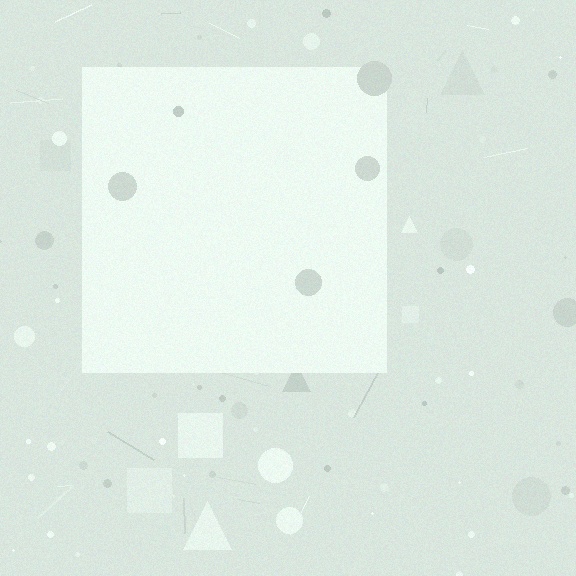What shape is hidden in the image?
A square is hidden in the image.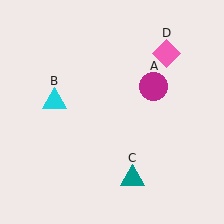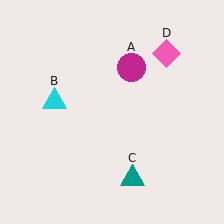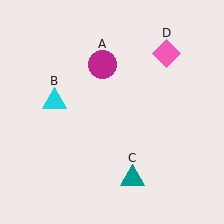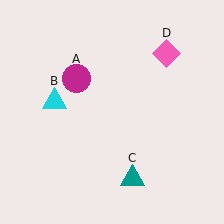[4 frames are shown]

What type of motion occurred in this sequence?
The magenta circle (object A) rotated counterclockwise around the center of the scene.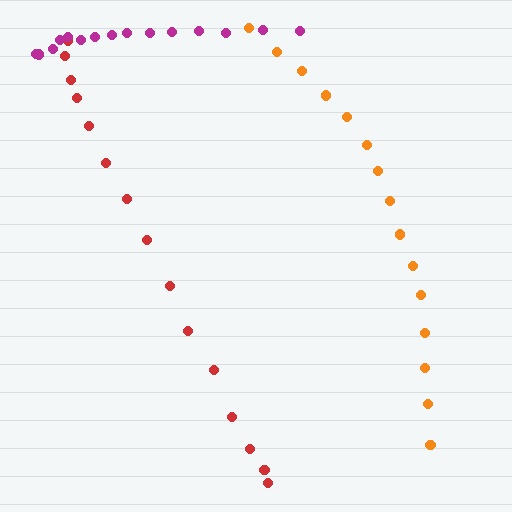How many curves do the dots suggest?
There are 3 distinct paths.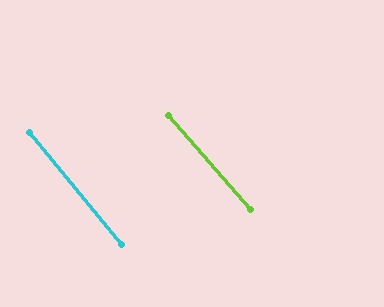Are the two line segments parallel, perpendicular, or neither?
Parallel — their directions differ by only 1.5°.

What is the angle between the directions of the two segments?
Approximately 2 degrees.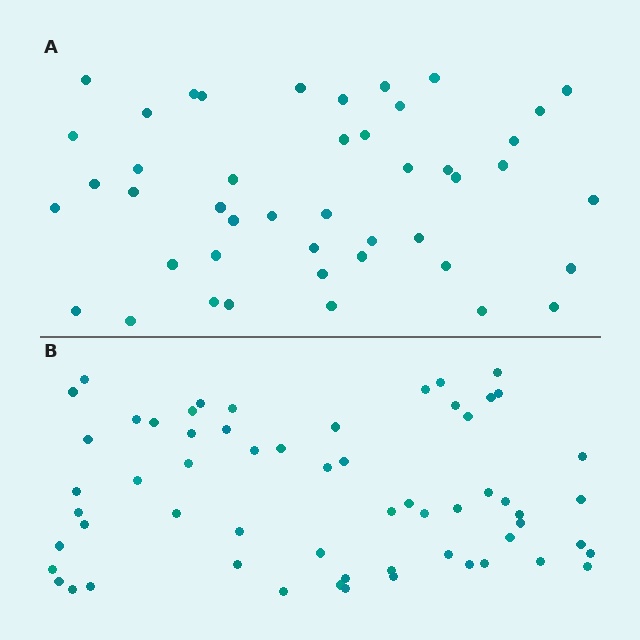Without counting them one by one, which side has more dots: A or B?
Region B (the bottom region) has more dots.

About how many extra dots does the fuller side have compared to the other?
Region B has approximately 15 more dots than region A.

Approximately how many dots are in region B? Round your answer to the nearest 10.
About 60 dots.